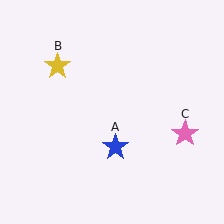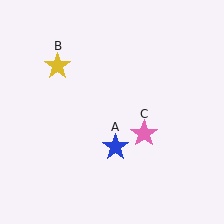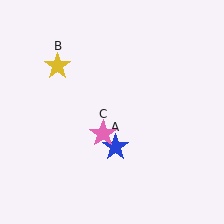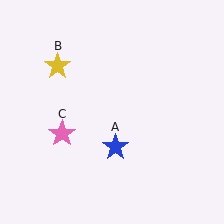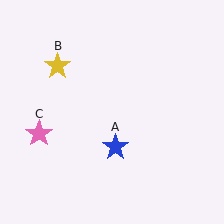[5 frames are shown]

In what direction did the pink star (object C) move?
The pink star (object C) moved left.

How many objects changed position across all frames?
1 object changed position: pink star (object C).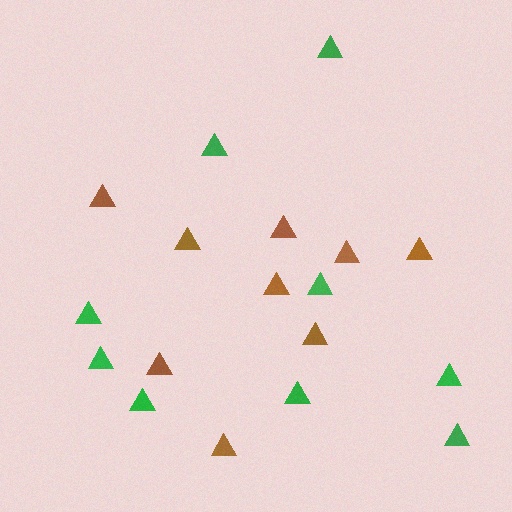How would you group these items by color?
There are 2 groups: one group of green triangles (9) and one group of brown triangles (9).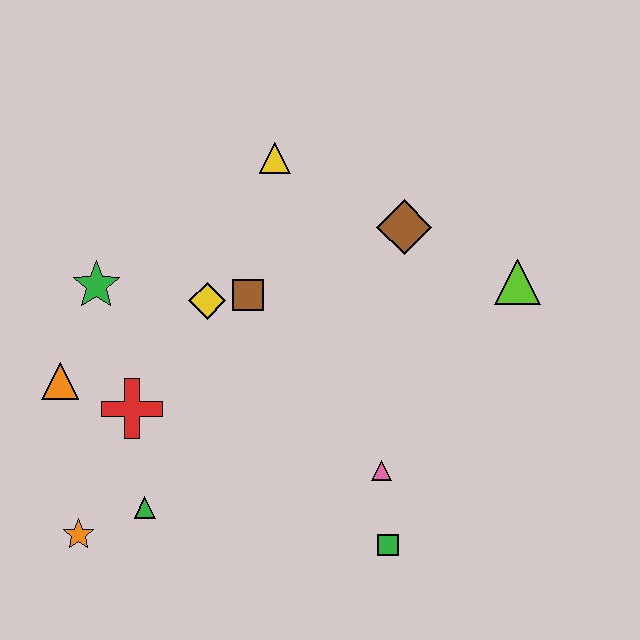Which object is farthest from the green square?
The yellow triangle is farthest from the green square.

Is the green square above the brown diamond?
No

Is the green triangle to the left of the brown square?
Yes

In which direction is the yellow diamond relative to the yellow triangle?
The yellow diamond is below the yellow triangle.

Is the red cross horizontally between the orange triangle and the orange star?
No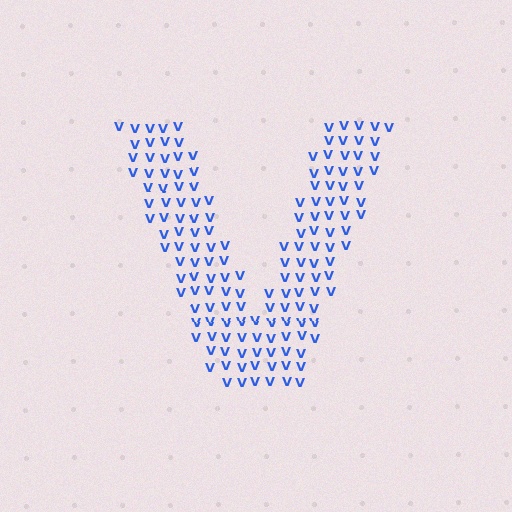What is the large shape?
The large shape is the letter V.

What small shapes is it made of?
It is made of small letter V's.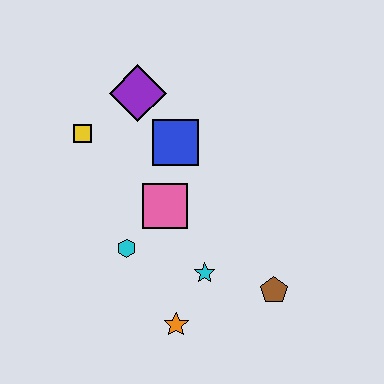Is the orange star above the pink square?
No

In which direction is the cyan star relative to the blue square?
The cyan star is below the blue square.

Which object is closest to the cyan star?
The orange star is closest to the cyan star.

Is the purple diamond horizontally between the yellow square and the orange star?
Yes